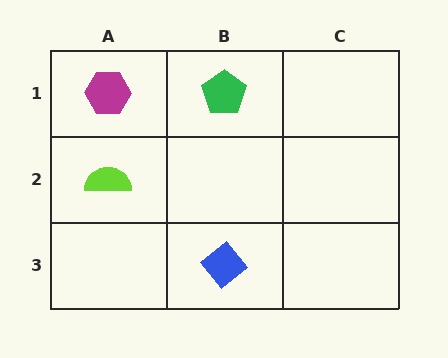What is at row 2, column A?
A lime semicircle.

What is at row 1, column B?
A green pentagon.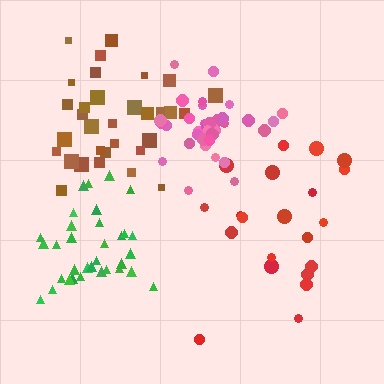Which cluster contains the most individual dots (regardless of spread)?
Pink (35).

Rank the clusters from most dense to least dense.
pink, green, brown, red.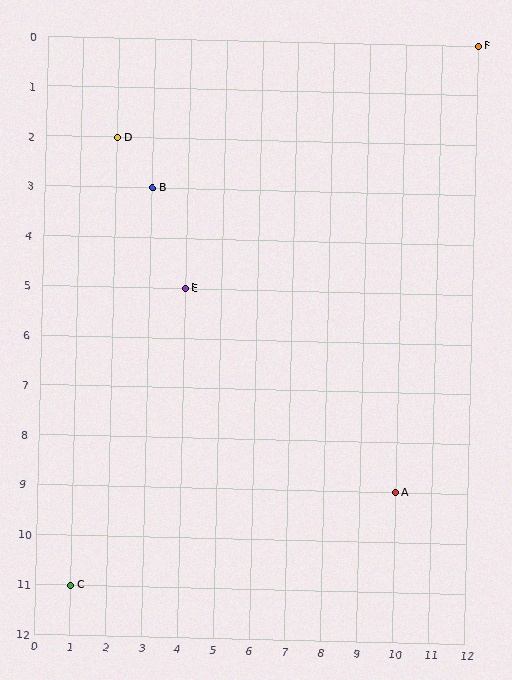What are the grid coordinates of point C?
Point C is at grid coordinates (1, 11).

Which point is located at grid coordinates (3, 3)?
Point B is at (3, 3).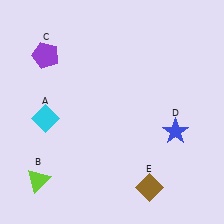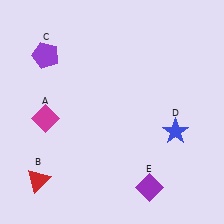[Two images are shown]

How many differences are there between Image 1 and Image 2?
There are 3 differences between the two images.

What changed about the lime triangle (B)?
In Image 1, B is lime. In Image 2, it changed to red.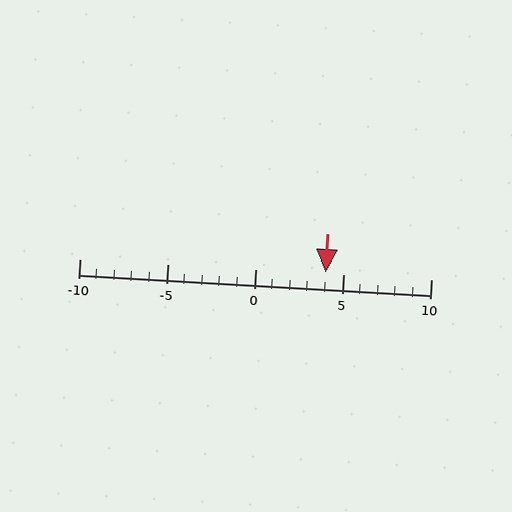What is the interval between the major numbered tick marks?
The major tick marks are spaced 5 units apart.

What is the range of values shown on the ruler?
The ruler shows values from -10 to 10.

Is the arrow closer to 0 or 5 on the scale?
The arrow is closer to 5.